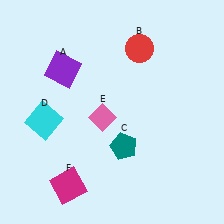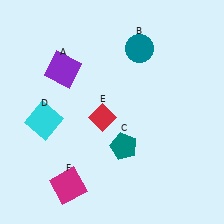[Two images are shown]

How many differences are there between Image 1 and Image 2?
There are 2 differences between the two images.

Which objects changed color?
B changed from red to teal. E changed from pink to red.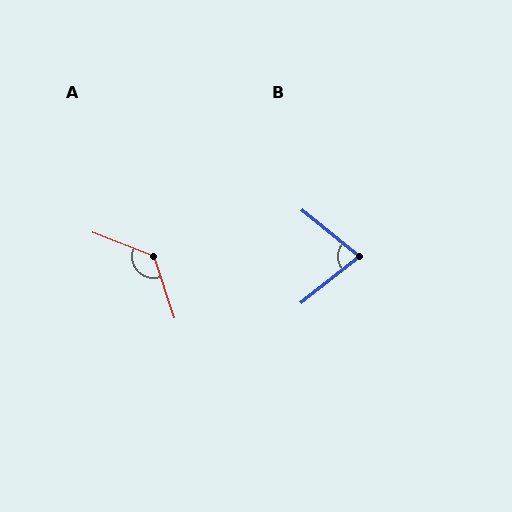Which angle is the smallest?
B, at approximately 78 degrees.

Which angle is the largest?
A, at approximately 130 degrees.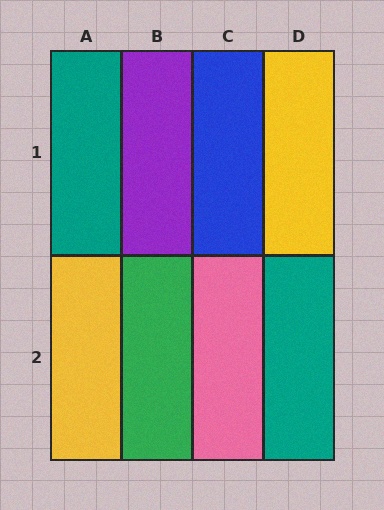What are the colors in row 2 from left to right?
Yellow, green, pink, teal.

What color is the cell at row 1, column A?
Teal.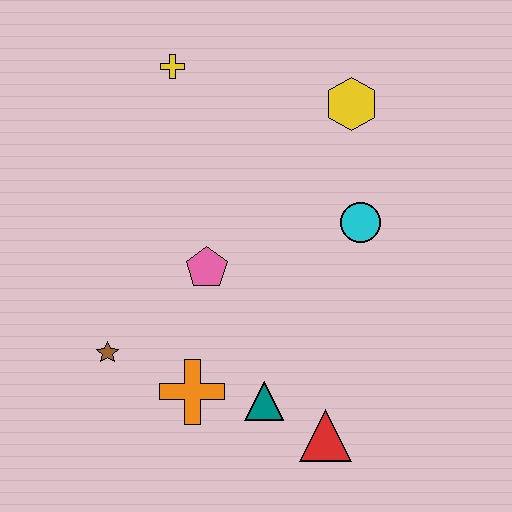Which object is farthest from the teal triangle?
The yellow cross is farthest from the teal triangle.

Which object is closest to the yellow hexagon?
The cyan circle is closest to the yellow hexagon.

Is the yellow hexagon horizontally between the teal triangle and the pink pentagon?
No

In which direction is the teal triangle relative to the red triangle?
The teal triangle is to the left of the red triangle.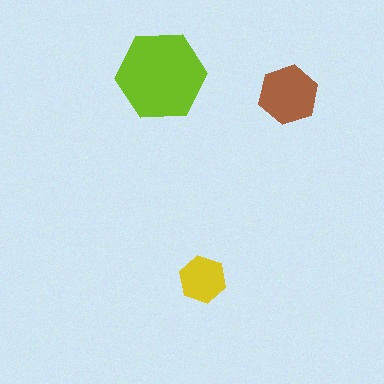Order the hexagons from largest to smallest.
the lime one, the brown one, the yellow one.